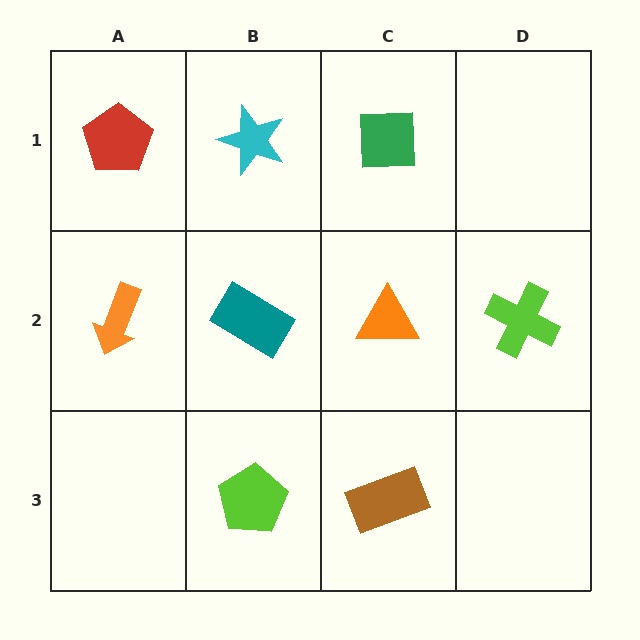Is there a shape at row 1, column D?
No, that cell is empty.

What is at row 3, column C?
A brown rectangle.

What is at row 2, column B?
A teal rectangle.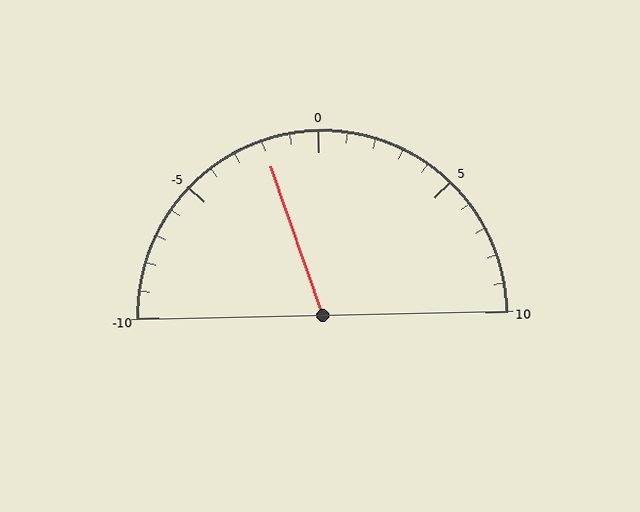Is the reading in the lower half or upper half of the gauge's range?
The reading is in the lower half of the range (-10 to 10).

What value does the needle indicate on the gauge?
The needle indicates approximately -2.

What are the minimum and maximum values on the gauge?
The gauge ranges from -10 to 10.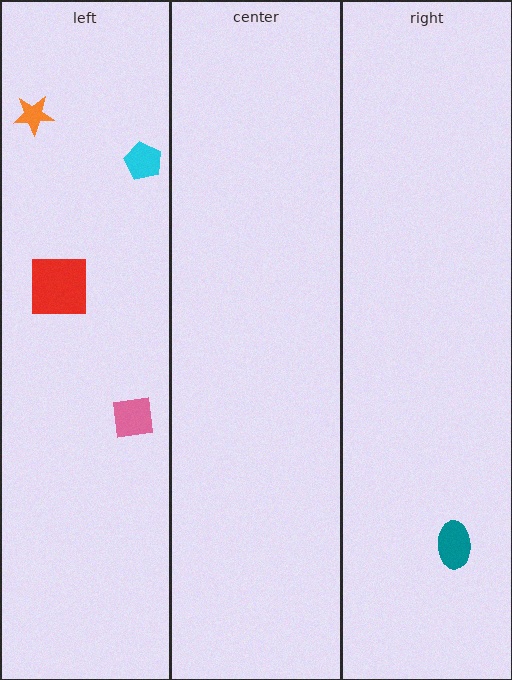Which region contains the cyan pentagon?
The left region.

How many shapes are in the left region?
4.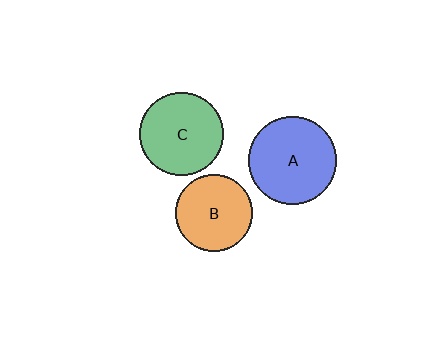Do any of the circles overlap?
No, none of the circles overlap.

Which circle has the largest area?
Circle A (blue).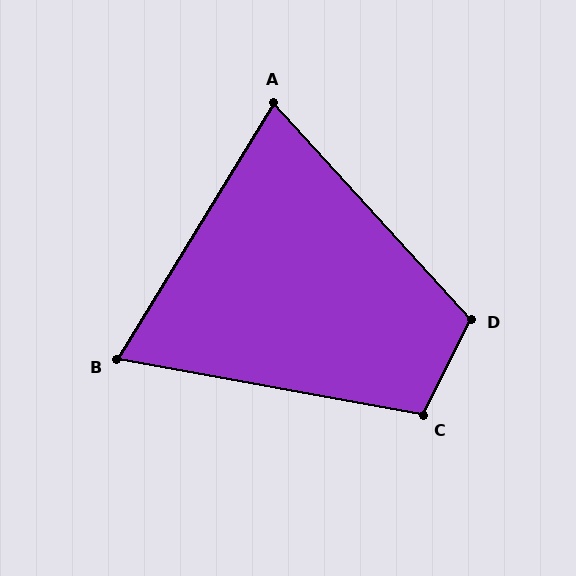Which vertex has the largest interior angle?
D, at approximately 111 degrees.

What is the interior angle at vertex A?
Approximately 74 degrees (acute).